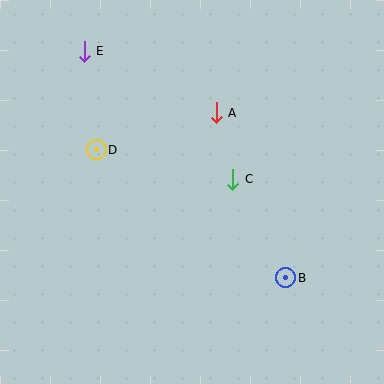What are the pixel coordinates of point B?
Point B is at (286, 278).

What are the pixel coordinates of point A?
Point A is at (216, 113).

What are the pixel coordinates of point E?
Point E is at (84, 51).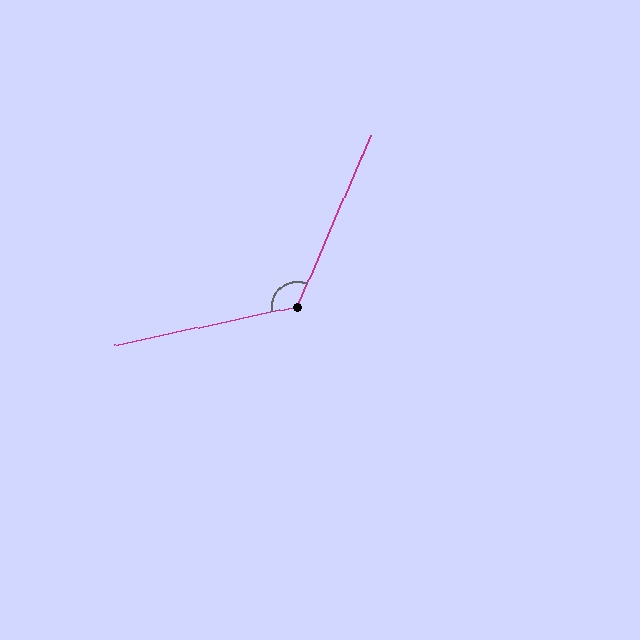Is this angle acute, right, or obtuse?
It is obtuse.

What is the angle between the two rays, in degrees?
Approximately 125 degrees.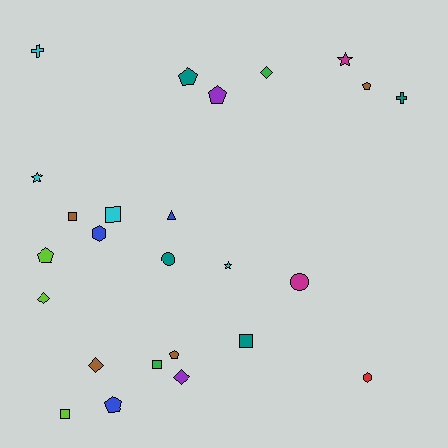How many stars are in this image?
There are 3 stars.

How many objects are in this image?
There are 25 objects.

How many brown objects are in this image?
There are 4 brown objects.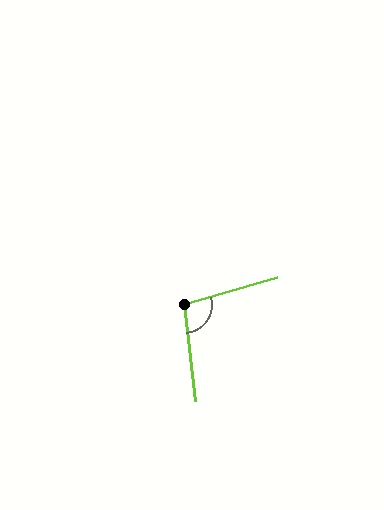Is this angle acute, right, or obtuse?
It is obtuse.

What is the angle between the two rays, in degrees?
Approximately 100 degrees.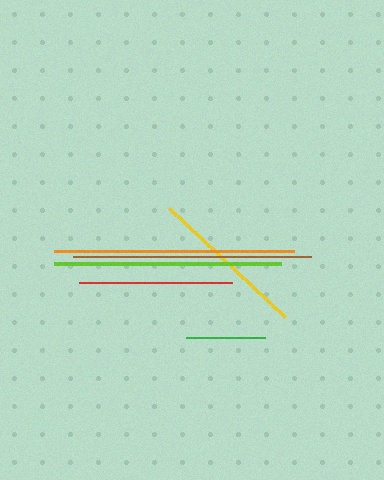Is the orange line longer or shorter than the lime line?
The orange line is longer than the lime line.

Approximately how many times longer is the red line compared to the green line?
The red line is approximately 2.0 times the length of the green line.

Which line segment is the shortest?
The green line is the shortest at approximately 78 pixels.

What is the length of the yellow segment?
The yellow segment is approximately 159 pixels long.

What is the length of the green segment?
The green segment is approximately 78 pixels long.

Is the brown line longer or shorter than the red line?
The brown line is longer than the red line.